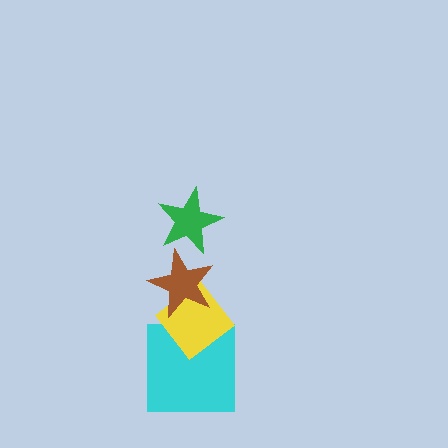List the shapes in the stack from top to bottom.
From top to bottom: the green star, the brown star, the yellow diamond, the cyan square.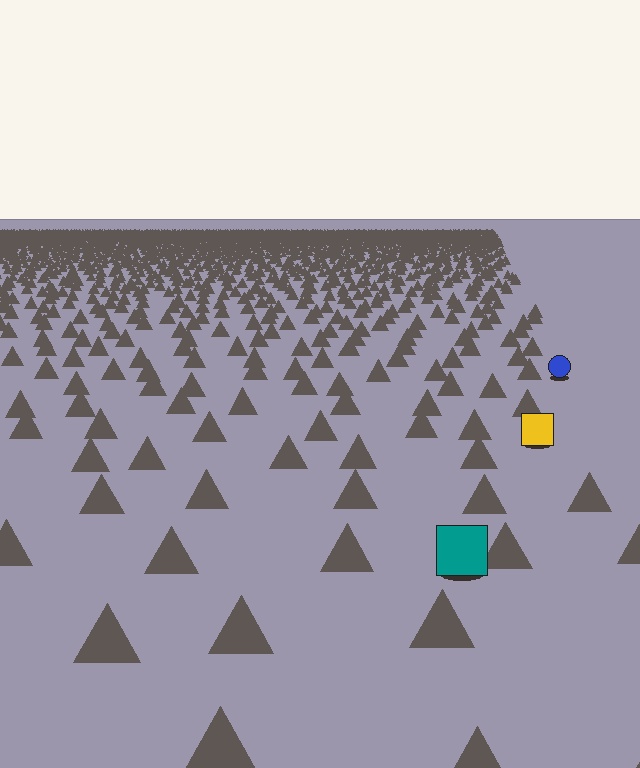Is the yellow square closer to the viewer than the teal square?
No. The teal square is closer — you can tell from the texture gradient: the ground texture is coarser near it.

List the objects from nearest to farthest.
From nearest to farthest: the teal square, the yellow square, the blue circle.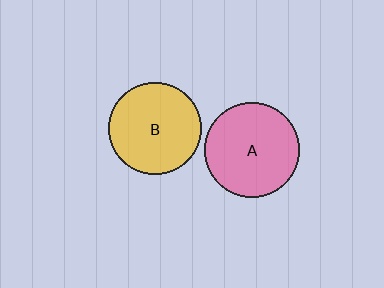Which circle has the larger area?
Circle A (pink).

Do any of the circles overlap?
No, none of the circles overlap.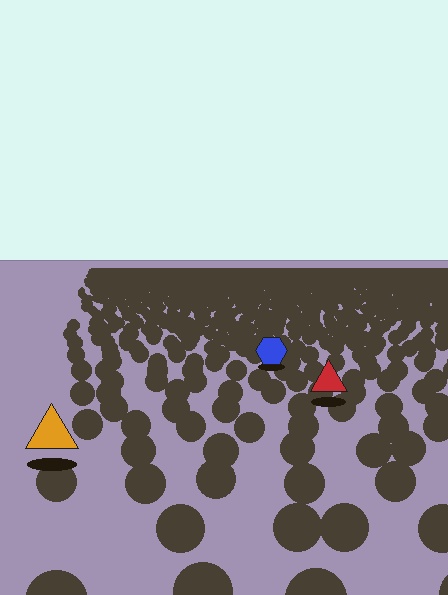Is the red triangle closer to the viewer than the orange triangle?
No. The orange triangle is closer — you can tell from the texture gradient: the ground texture is coarser near it.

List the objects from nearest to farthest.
From nearest to farthest: the orange triangle, the red triangle, the blue hexagon.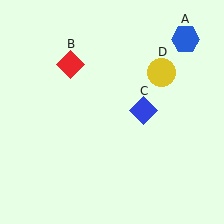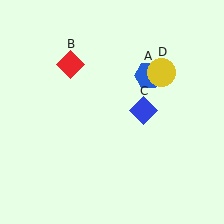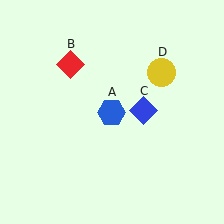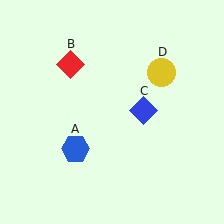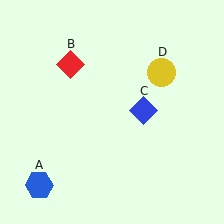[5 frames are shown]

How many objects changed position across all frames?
1 object changed position: blue hexagon (object A).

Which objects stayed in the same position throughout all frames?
Red diamond (object B) and blue diamond (object C) and yellow circle (object D) remained stationary.